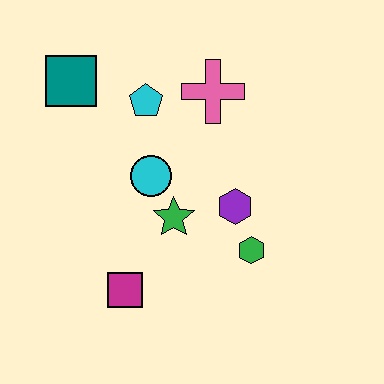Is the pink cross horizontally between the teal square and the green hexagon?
Yes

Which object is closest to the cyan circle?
The green star is closest to the cyan circle.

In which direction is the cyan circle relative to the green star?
The cyan circle is above the green star.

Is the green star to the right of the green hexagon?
No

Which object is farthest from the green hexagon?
The teal square is farthest from the green hexagon.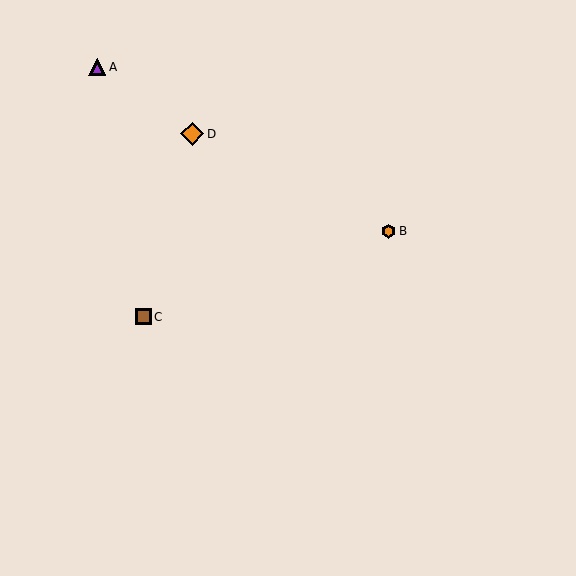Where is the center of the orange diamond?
The center of the orange diamond is at (192, 134).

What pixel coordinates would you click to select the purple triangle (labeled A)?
Click at (97, 67) to select the purple triangle A.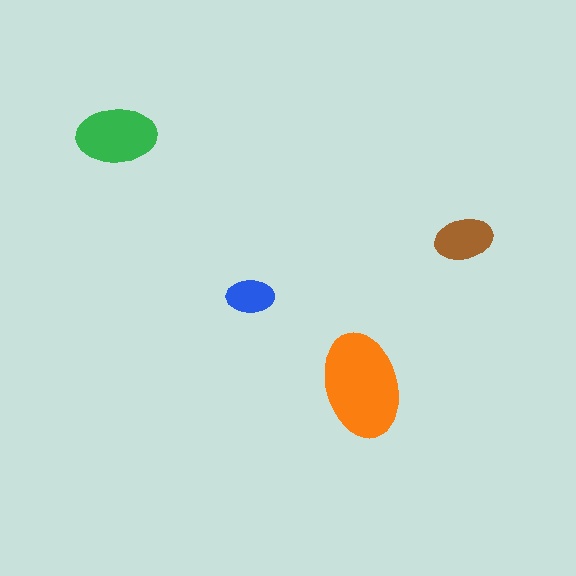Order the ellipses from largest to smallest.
the orange one, the green one, the brown one, the blue one.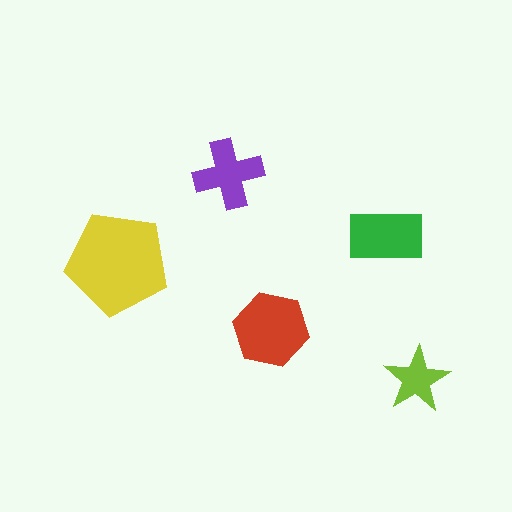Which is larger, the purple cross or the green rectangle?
The green rectangle.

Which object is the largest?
The yellow pentagon.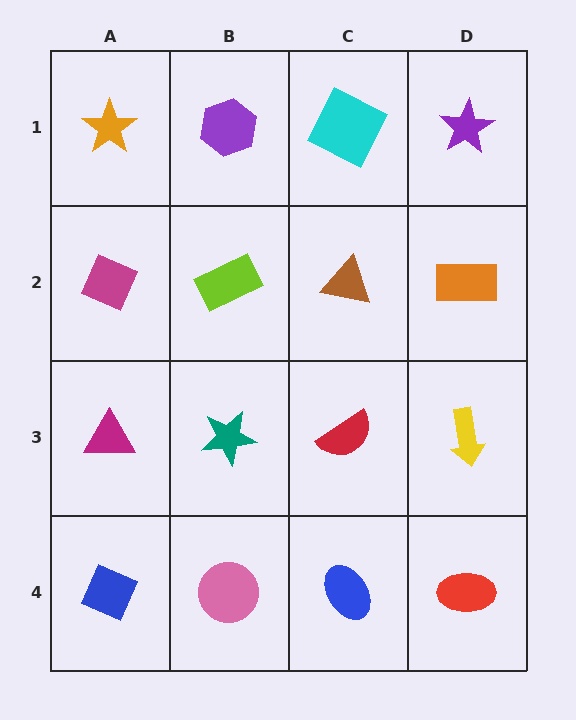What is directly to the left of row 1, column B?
An orange star.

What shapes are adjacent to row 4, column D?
A yellow arrow (row 3, column D), a blue ellipse (row 4, column C).